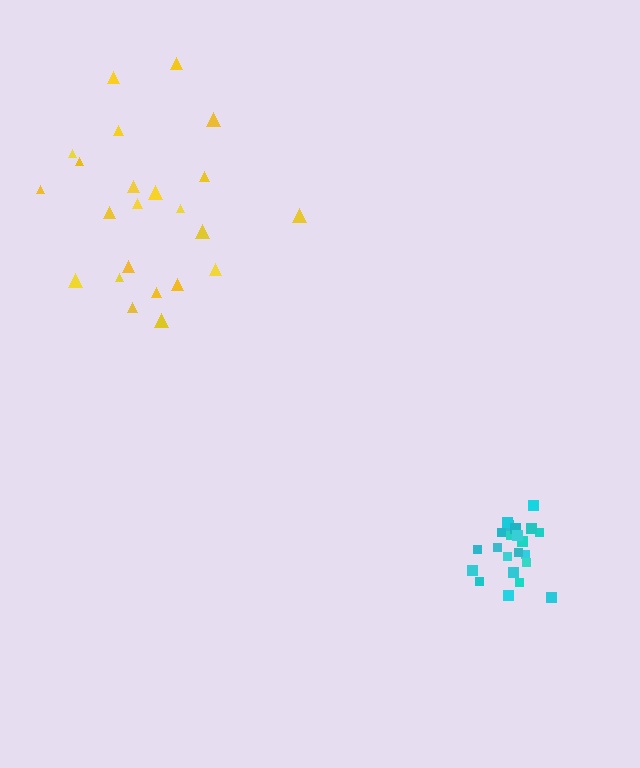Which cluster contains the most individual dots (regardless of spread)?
Yellow (23).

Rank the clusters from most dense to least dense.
cyan, yellow.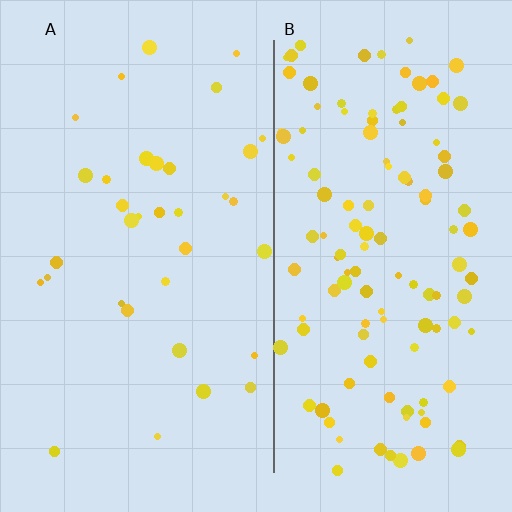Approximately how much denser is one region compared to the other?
Approximately 3.5× — region B over region A.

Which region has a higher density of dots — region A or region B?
B (the right).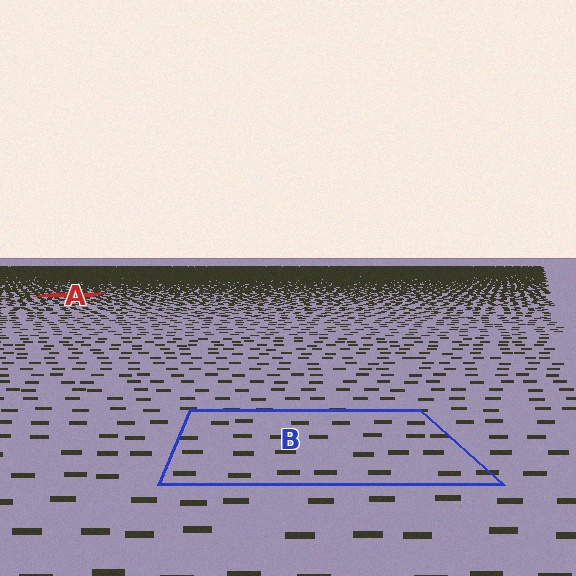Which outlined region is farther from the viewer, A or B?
Region A is farther from the viewer — the texture elements inside it appear smaller and more densely packed.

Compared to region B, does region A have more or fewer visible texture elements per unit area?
Region A has more texture elements per unit area — they are packed more densely because it is farther away.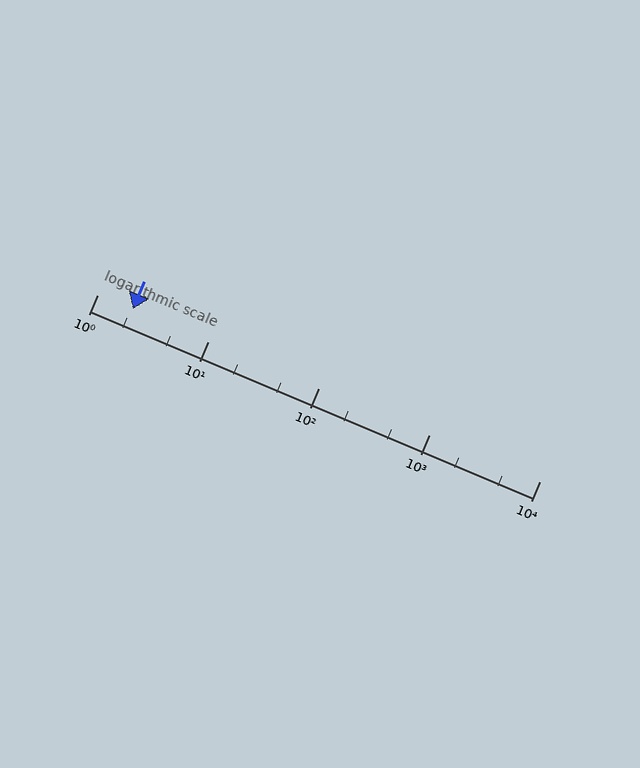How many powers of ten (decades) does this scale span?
The scale spans 4 decades, from 1 to 10000.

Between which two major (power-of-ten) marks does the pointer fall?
The pointer is between 1 and 10.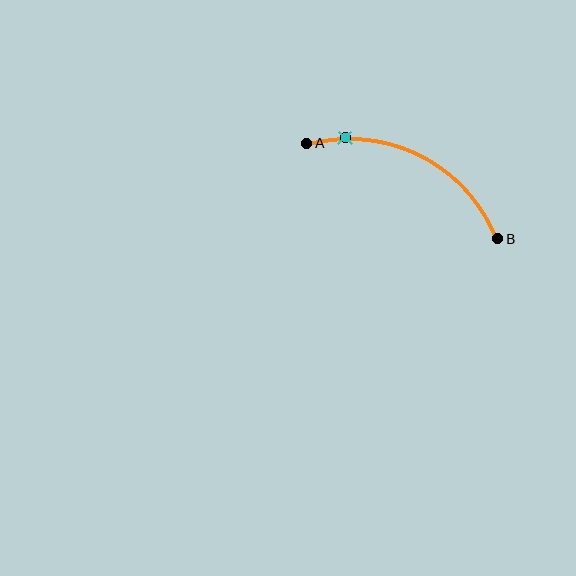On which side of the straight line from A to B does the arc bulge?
The arc bulges above the straight line connecting A and B.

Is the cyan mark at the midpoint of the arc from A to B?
No. The cyan mark lies on the arc but is closer to endpoint A. The arc midpoint would be at the point on the curve equidistant along the arc from both A and B.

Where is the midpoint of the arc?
The arc midpoint is the point on the curve farthest from the straight line joining A and B. It sits above that line.